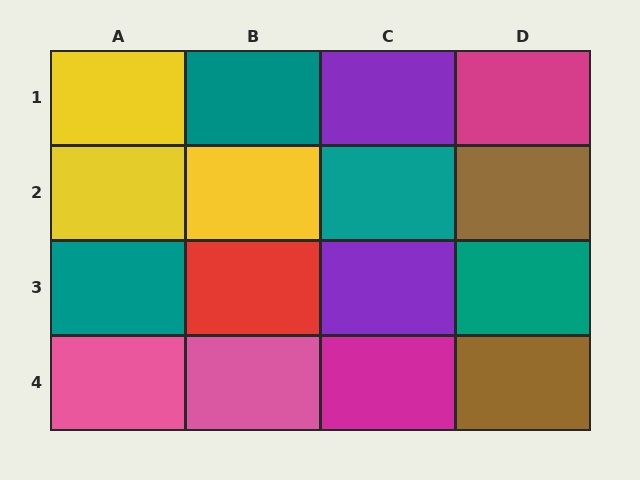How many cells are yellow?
3 cells are yellow.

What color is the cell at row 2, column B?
Yellow.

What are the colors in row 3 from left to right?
Teal, red, purple, teal.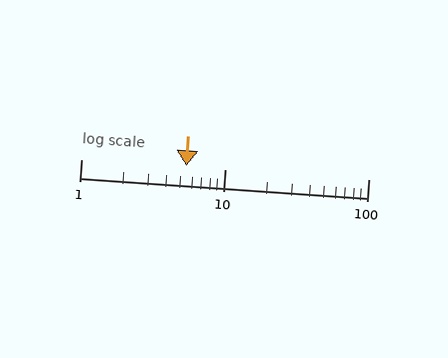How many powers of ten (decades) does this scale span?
The scale spans 2 decades, from 1 to 100.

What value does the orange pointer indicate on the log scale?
The pointer indicates approximately 5.4.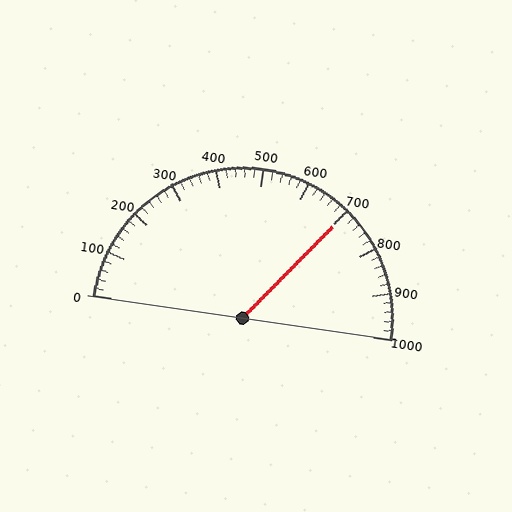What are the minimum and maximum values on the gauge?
The gauge ranges from 0 to 1000.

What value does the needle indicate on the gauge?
The needle indicates approximately 700.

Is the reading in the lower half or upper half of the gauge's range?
The reading is in the upper half of the range (0 to 1000).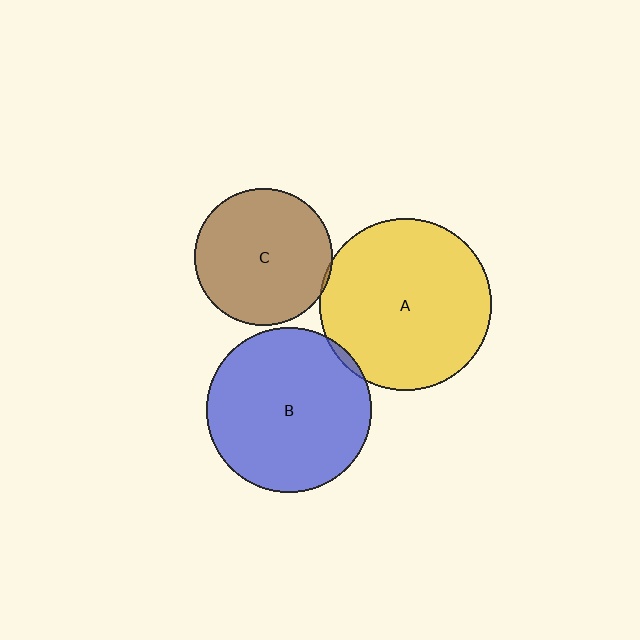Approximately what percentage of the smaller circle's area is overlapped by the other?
Approximately 5%.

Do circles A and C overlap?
Yes.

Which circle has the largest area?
Circle A (yellow).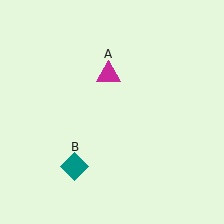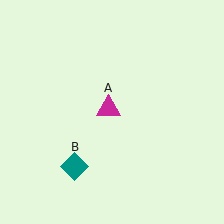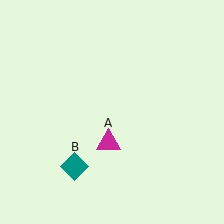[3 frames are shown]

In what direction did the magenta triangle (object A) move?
The magenta triangle (object A) moved down.